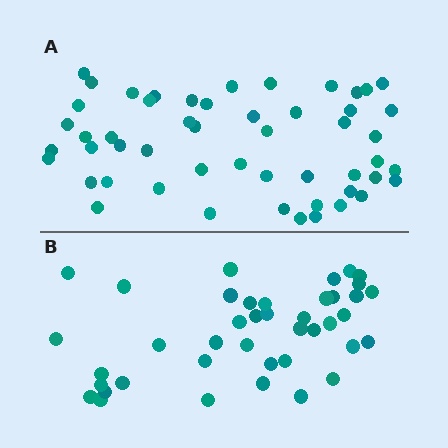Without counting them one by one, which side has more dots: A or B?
Region A (the top region) has more dots.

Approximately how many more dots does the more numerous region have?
Region A has roughly 12 or so more dots than region B.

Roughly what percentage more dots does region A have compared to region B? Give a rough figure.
About 25% more.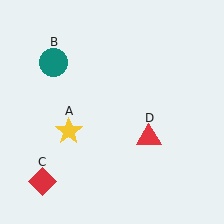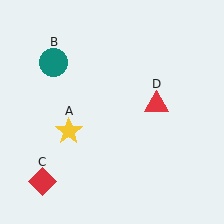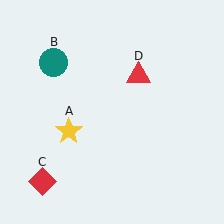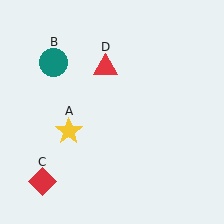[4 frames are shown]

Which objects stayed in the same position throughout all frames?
Yellow star (object A) and teal circle (object B) and red diamond (object C) remained stationary.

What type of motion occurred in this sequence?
The red triangle (object D) rotated counterclockwise around the center of the scene.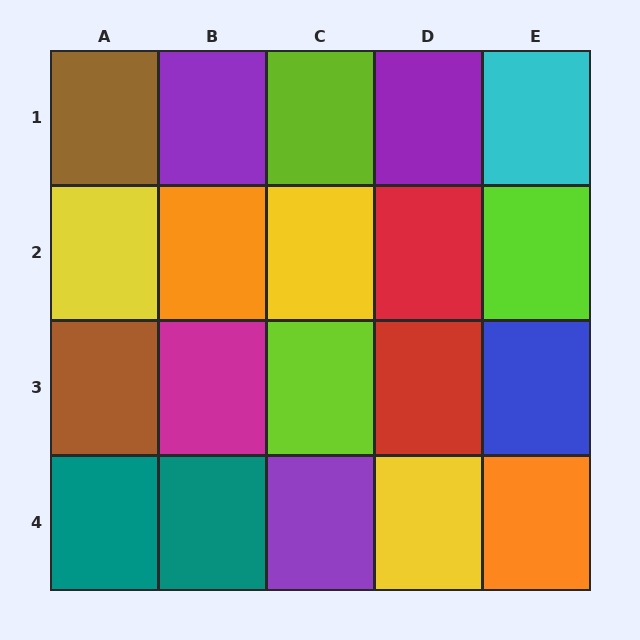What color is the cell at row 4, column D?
Yellow.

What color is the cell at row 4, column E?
Orange.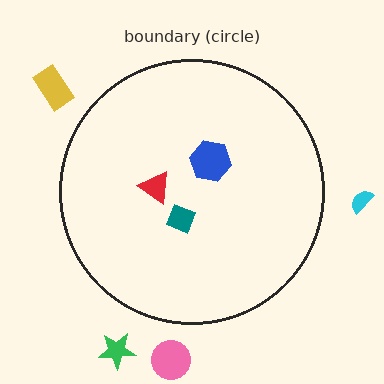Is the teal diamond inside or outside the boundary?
Inside.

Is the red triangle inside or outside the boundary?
Inside.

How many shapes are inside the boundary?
3 inside, 4 outside.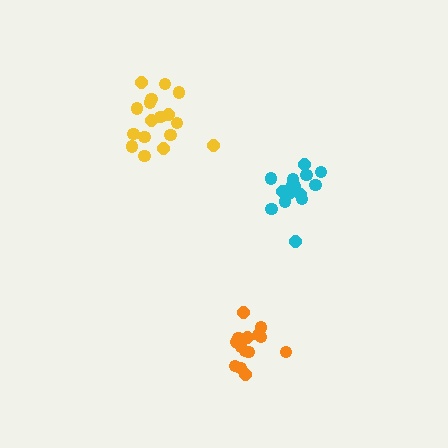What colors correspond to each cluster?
The clusters are colored: yellow, orange, cyan.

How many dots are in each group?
Group 1: 17 dots, Group 2: 15 dots, Group 3: 18 dots (50 total).